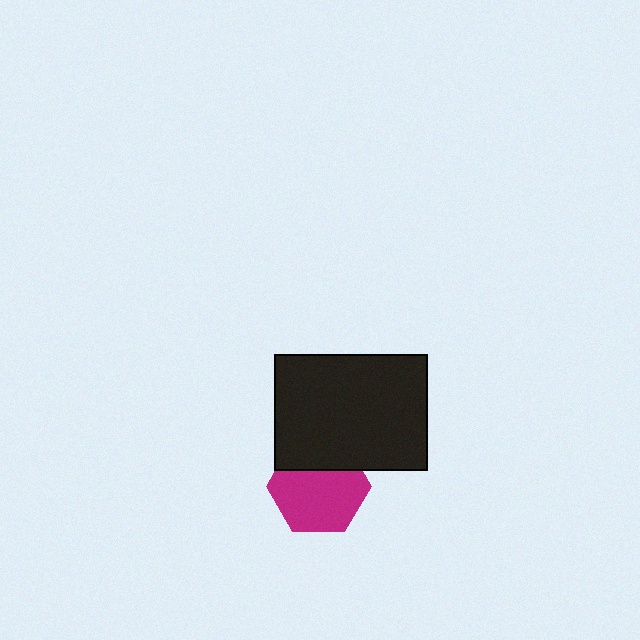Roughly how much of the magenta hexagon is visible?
Most of it is visible (roughly 69%).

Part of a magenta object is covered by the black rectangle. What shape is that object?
It is a hexagon.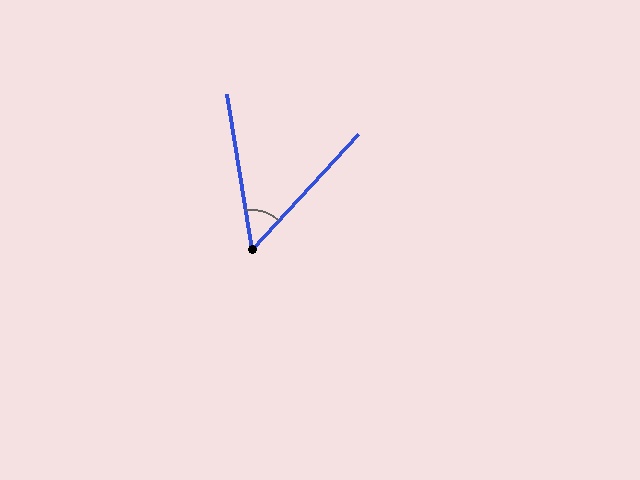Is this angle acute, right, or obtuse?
It is acute.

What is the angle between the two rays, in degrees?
Approximately 52 degrees.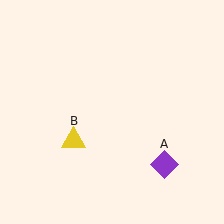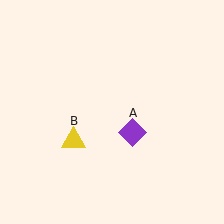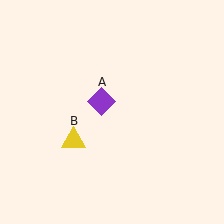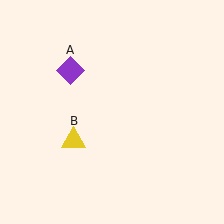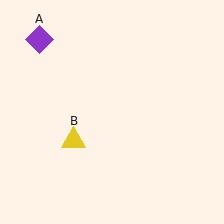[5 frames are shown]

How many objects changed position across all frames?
1 object changed position: purple diamond (object A).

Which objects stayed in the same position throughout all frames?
Yellow triangle (object B) remained stationary.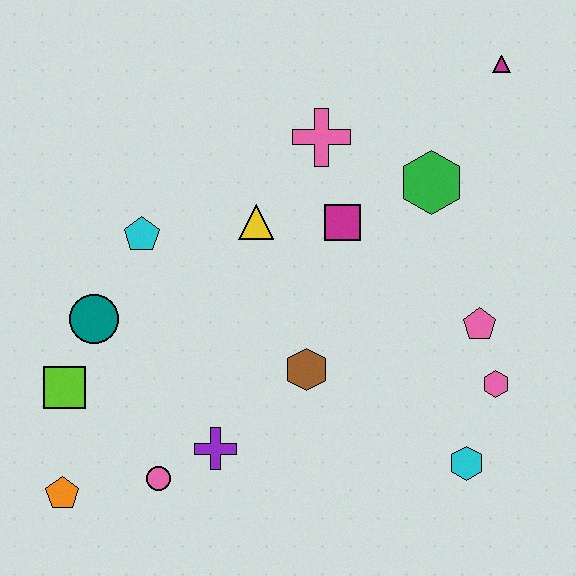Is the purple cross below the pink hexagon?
Yes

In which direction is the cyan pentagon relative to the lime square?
The cyan pentagon is above the lime square.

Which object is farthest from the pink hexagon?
The orange pentagon is farthest from the pink hexagon.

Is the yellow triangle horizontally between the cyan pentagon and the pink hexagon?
Yes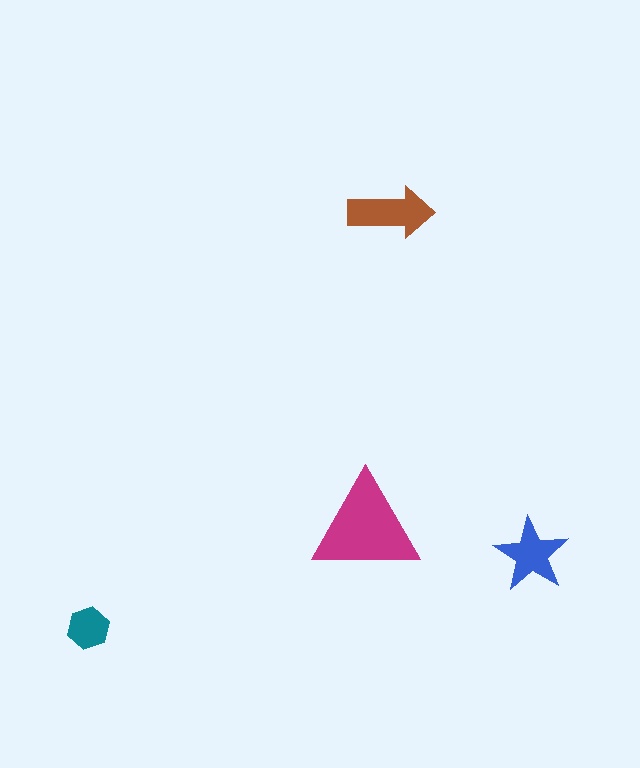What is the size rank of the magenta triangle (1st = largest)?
1st.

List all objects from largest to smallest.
The magenta triangle, the brown arrow, the blue star, the teal hexagon.